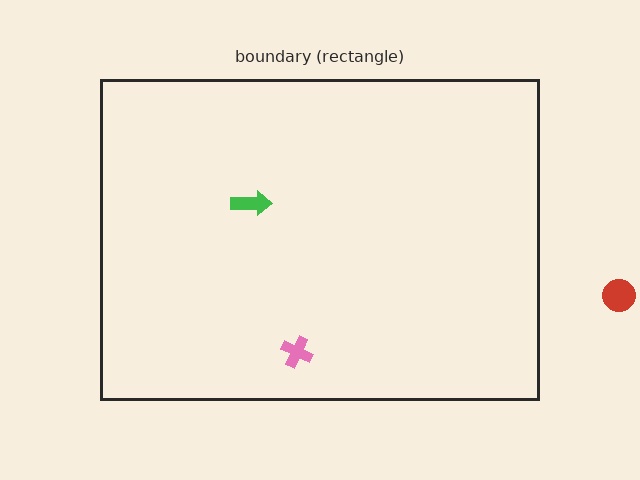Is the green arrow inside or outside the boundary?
Inside.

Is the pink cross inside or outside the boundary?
Inside.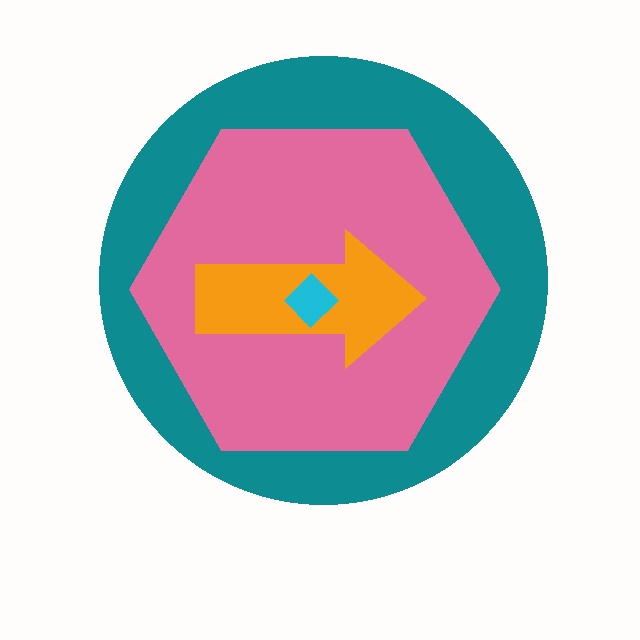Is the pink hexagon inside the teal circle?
Yes.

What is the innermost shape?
The cyan diamond.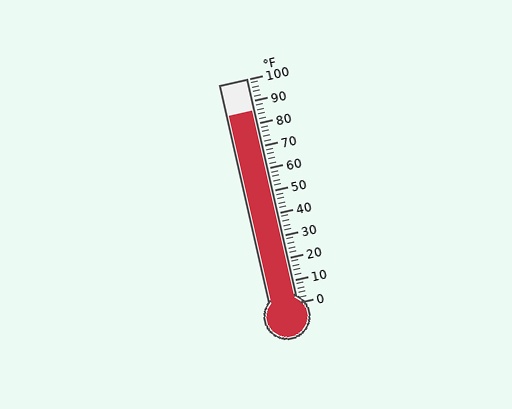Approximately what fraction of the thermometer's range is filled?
The thermometer is filled to approximately 85% of its range.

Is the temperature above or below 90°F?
The temperature is below 90°F.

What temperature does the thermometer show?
The thermometer shows approximately 86°F.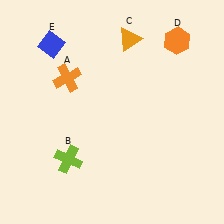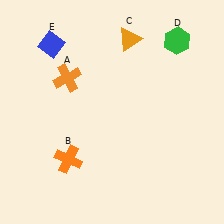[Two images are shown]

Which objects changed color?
B changed from lime to orange. D changed from orange to green.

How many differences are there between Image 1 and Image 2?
There are 2 differences between the two images.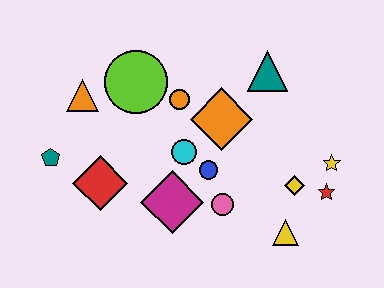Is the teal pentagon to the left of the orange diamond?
Yes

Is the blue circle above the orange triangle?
No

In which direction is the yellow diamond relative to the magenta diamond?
The yellow diamond is to the right of the magenta diamond.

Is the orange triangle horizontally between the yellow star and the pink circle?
No